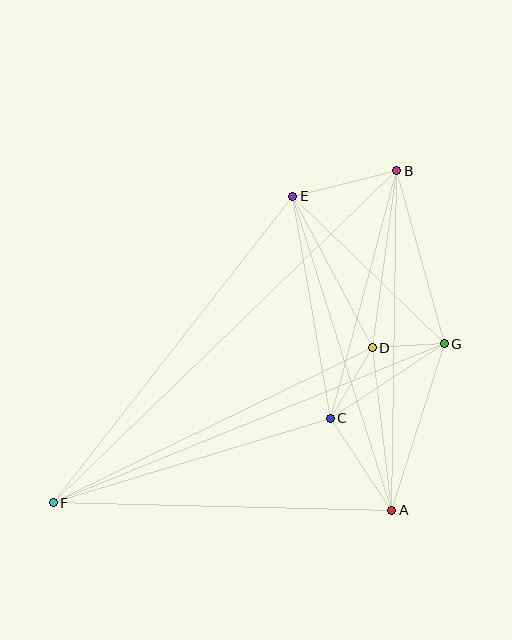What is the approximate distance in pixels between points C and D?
The distance between C and D is approximately 82 pixels.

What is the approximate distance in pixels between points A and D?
The distance between A and D is approximately 164 pixels.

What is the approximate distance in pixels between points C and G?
The distance between C and G is approximately 136 pixels.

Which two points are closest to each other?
Points D and G are closest to each other.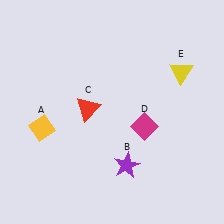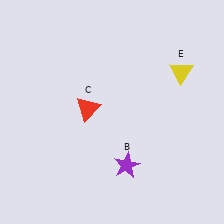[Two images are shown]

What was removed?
The magenta diamond (D), the yellow diamond (A) were removed in Image 2.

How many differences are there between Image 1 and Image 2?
There are 2 differences between the two images.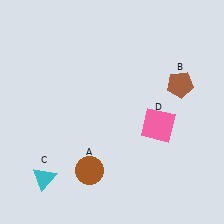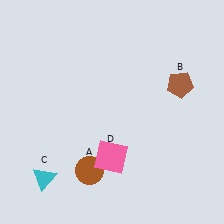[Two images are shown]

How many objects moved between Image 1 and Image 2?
1 object moved between the two images.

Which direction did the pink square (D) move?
The pink square (D) moved left.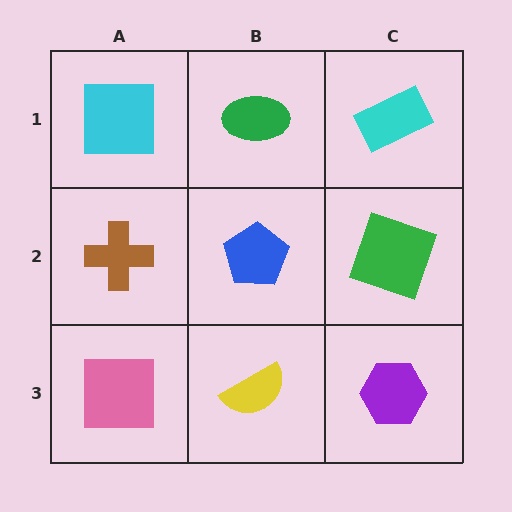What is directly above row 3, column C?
A green square.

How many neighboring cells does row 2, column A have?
3.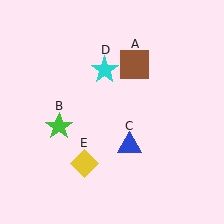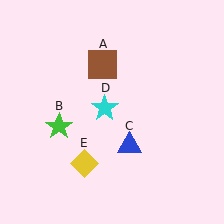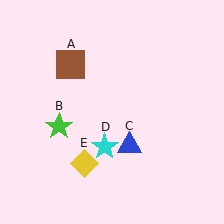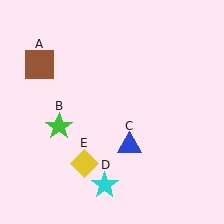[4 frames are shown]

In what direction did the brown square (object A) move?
The brown square (object A) moved left.